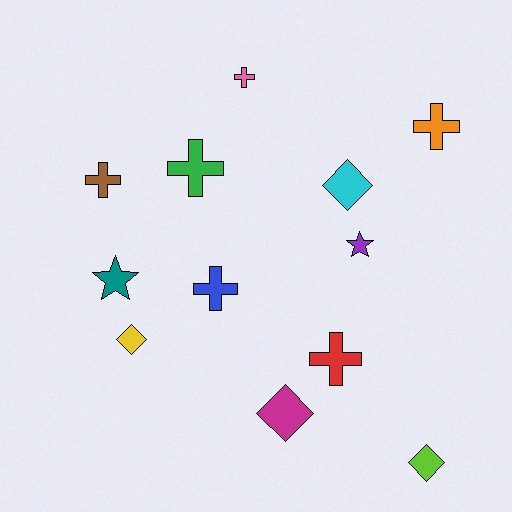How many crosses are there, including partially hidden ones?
There are 6 crosses.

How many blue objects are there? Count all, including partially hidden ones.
There is 1 blue object.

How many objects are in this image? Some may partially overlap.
There are 12 objects.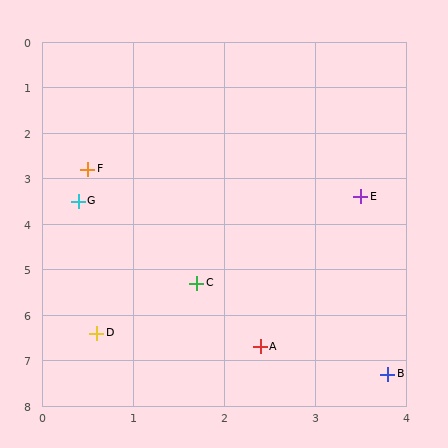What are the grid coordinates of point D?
Point D is at approximately (0.6, 6.4).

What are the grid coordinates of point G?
Point G is at approximately (0.4, 3.5).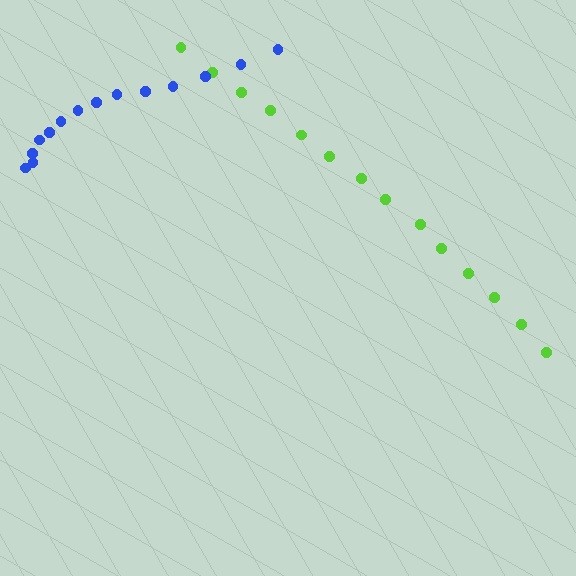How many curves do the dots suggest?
There are 2 distinct paths.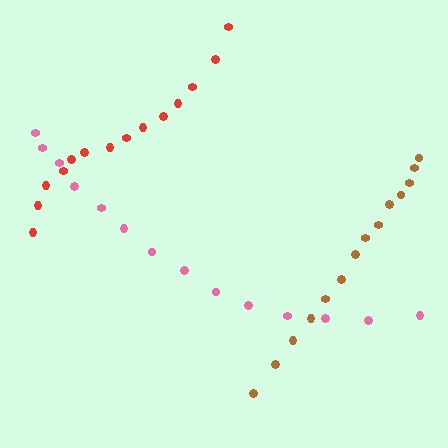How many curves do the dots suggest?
There are 3 distinct paths.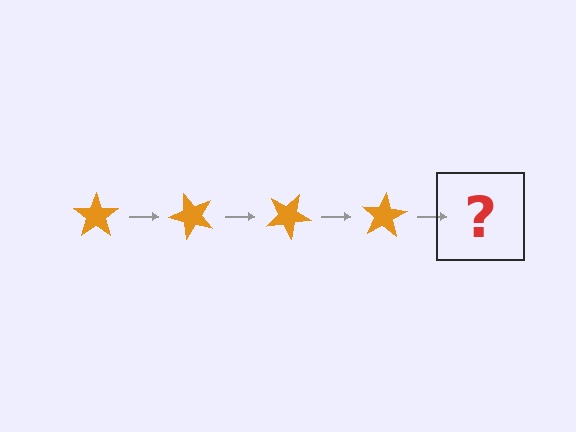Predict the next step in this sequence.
The next step is an orange star rotated 200 degrees.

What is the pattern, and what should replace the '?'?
The pattern is that the star rotates 50 degrees each step. The '?' should be an orange star rotated 200 degrees.